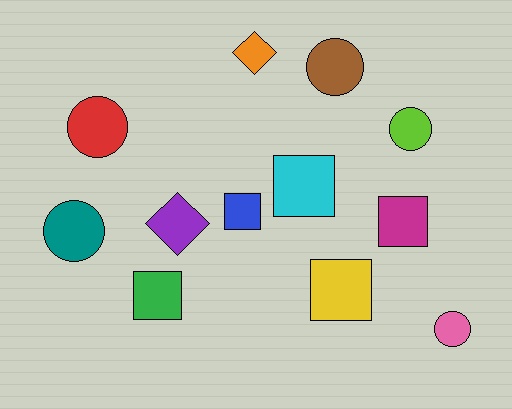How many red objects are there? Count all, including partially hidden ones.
There is 1 red object.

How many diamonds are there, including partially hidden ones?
There are 2 diamonds.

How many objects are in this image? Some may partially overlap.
There are 12 objects.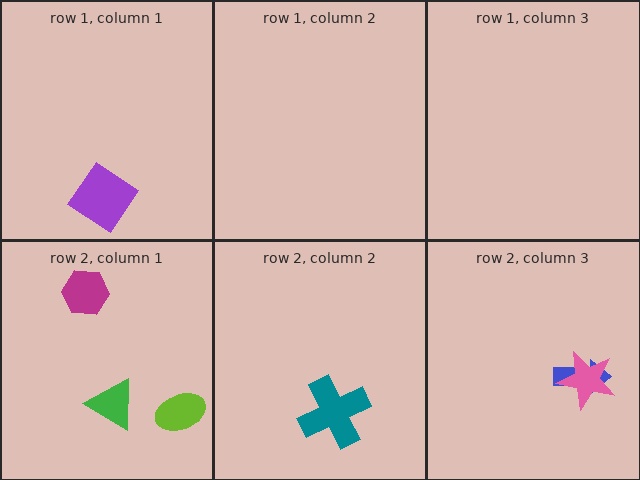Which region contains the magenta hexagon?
The row 2, column 1 region.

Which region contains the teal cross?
The row 2, column 2 region.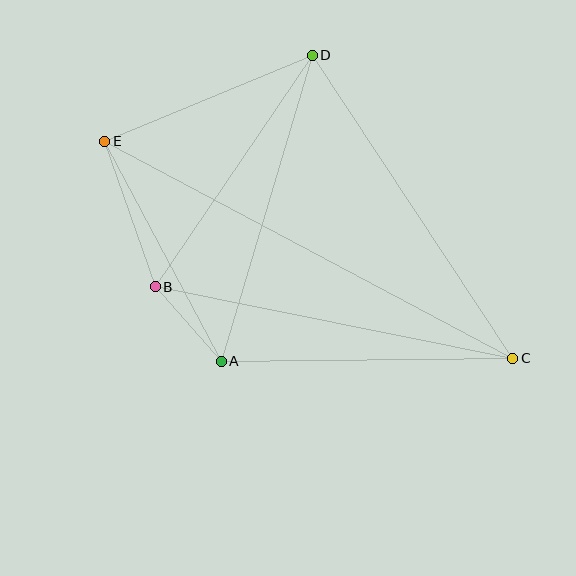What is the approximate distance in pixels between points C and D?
The distance between C and D is approximately 364 pixels.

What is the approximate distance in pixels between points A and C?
The distance between A and C is approximately 292 pixels.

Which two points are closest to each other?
Points A and B are closest to each other.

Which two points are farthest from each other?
Points C and E are farthest from each other.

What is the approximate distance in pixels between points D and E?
The distance between D and E is approximately 225 pixels.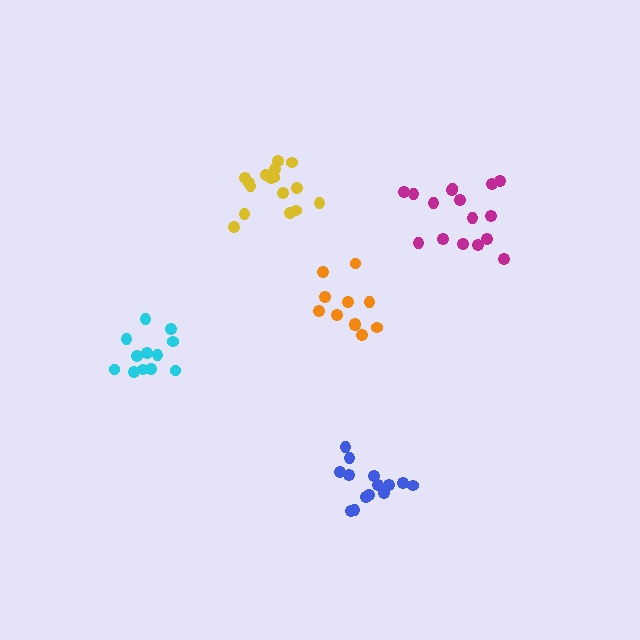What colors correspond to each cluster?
The clusters are colored: blue, yellow, cyan, magenta, orange.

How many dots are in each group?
Group 1: 14 dots, Group 2: 16 dots, Group 3: 12 dots, Group 4: 16 dots, Group 5: 11 dots (69 total).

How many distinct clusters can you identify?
There are 5 distinct clusters.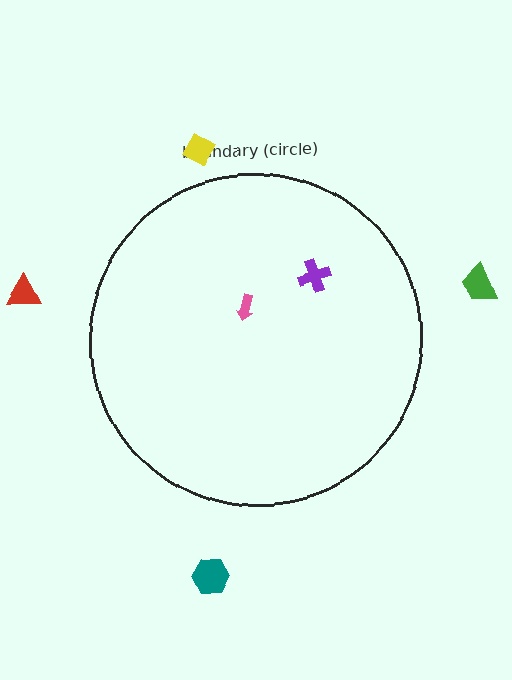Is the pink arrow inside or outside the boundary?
Inside.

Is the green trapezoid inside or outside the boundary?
Outside.